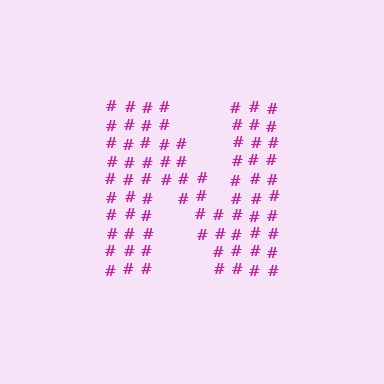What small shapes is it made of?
It is made of small hash symbols.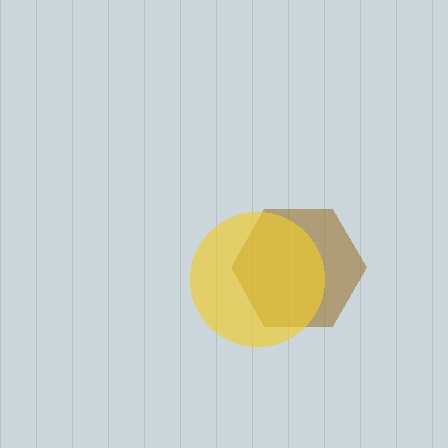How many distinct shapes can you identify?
There are 2 distinct shapes: a brown hexagon, a yellow circle.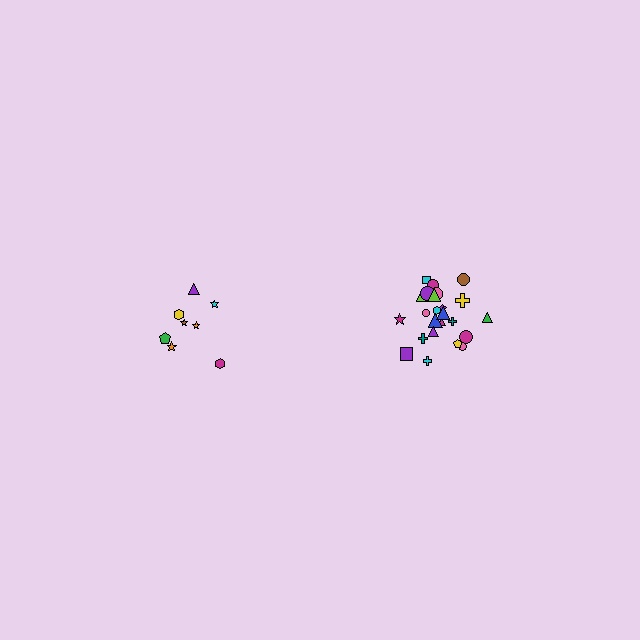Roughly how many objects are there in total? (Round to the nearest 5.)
Roughly 35 objects in total.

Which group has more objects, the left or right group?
The right group.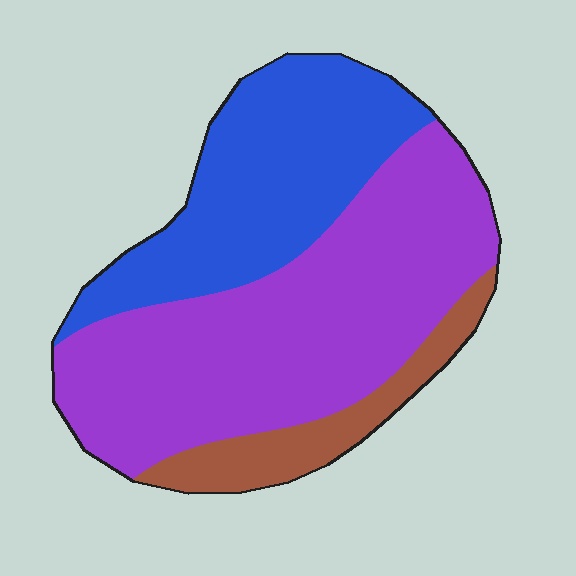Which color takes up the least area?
Brown, at roughly 10%.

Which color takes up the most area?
Purple, at roughly 55%.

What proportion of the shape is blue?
Blue covers roughly 35% of the shape.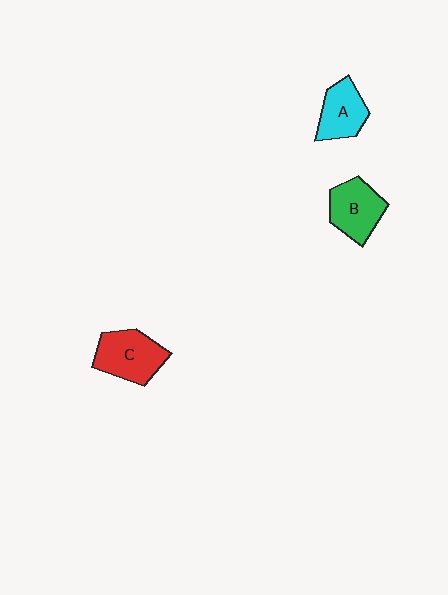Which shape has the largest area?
Shape C (red).